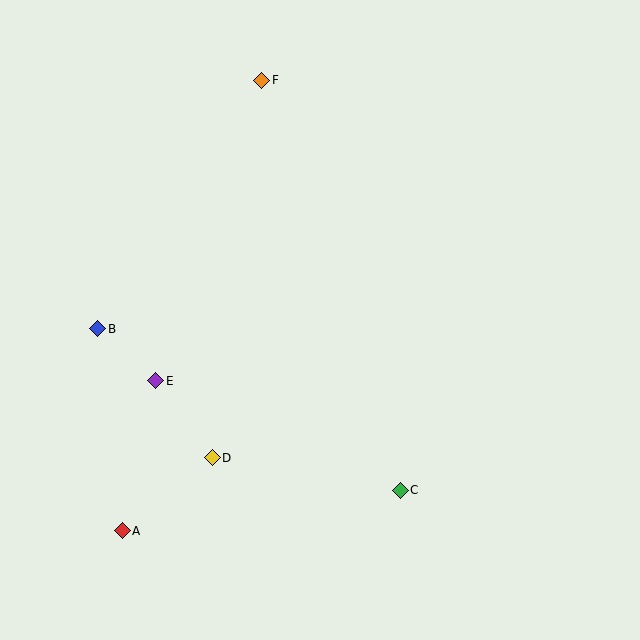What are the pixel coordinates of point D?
Point D is at (212, 458).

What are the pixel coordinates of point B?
Point B is at (98, 329).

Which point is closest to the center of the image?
Point D at (212, 458) is closest to the center.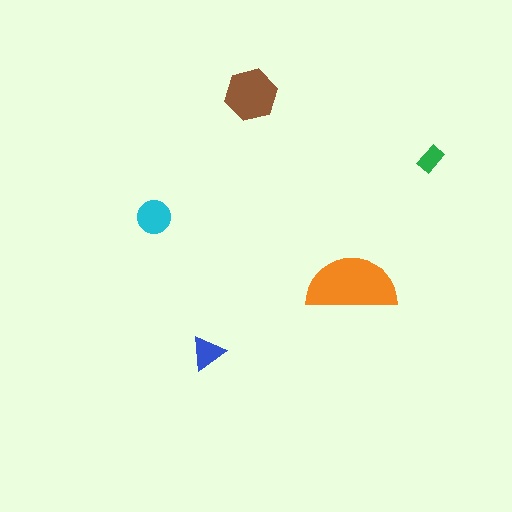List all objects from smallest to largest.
The green rectangle, the blue triangle, the cyan circle, the brown hexagon, the orange semicircle.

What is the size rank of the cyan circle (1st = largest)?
3rd.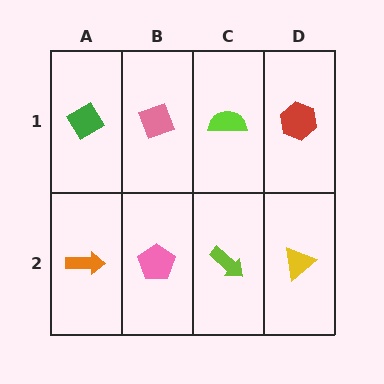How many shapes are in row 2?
4 shapes.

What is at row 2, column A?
An orange arrow.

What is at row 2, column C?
A lime arrow.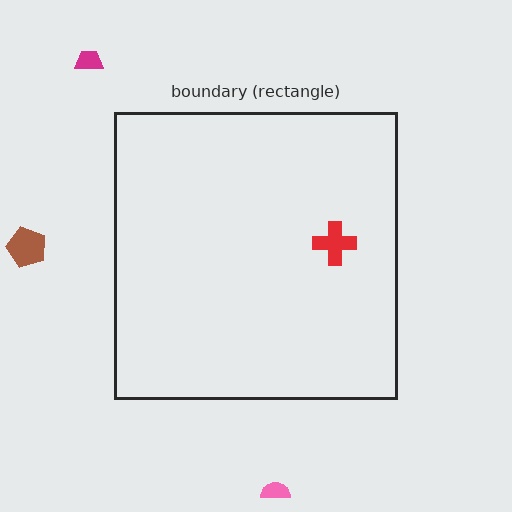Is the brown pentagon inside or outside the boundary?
Outside.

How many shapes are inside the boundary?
1 inside, 3 outside.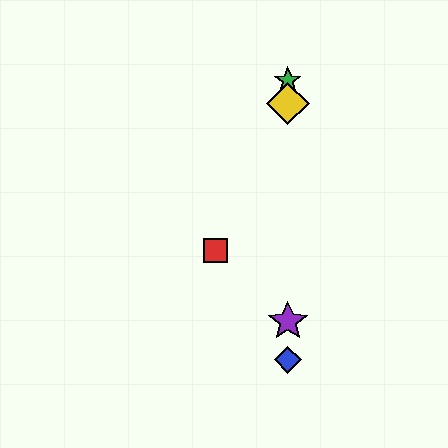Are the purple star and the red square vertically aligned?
No, the purple star is at x≈288 and the red square is at x≈215.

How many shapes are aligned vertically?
4 shapes (the blue diamond, the green star, the yellow diamond, the purple star) are aligned vertically.